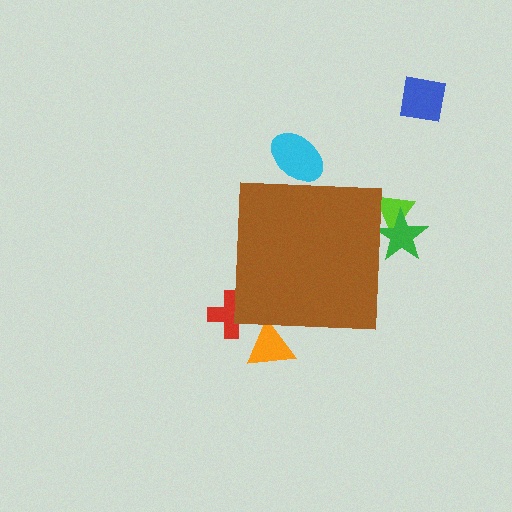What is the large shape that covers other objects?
A brown square.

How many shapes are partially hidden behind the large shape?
5 shapes are partially hidden.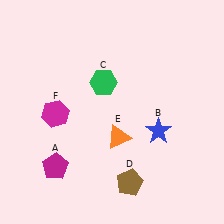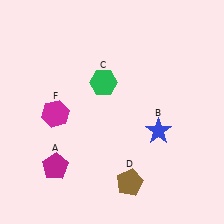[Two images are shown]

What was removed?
The orange triangle (E) was removed in Image 2.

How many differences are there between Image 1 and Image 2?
There is 1 difference between the two images.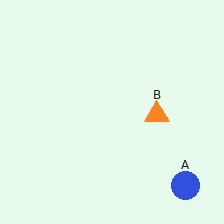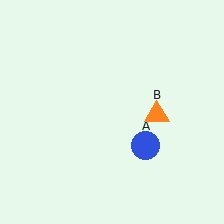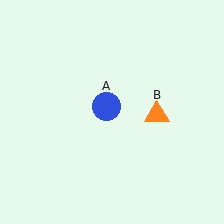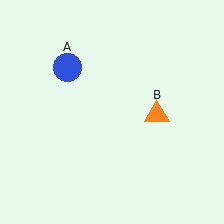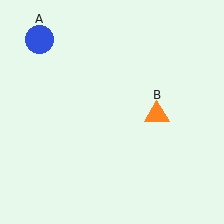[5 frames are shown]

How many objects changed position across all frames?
1 object changed position: blue circle (object A).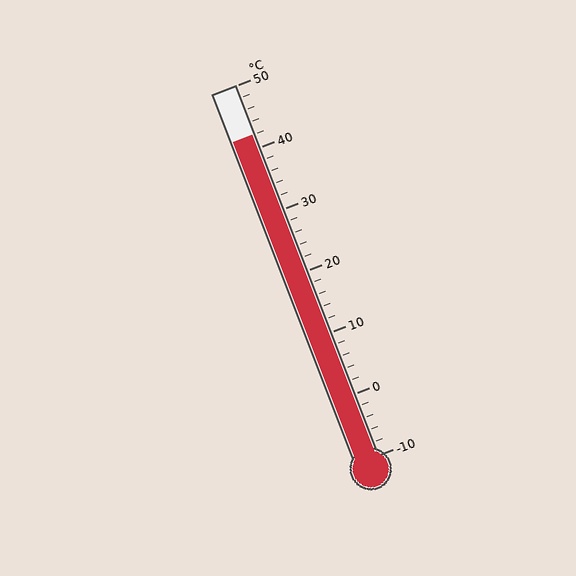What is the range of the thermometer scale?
The thermometer scale ranges from -10°C to 50°C.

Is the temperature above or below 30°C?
The temperature is above 30°C.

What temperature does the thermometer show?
The thermometer shows approximately 42°C.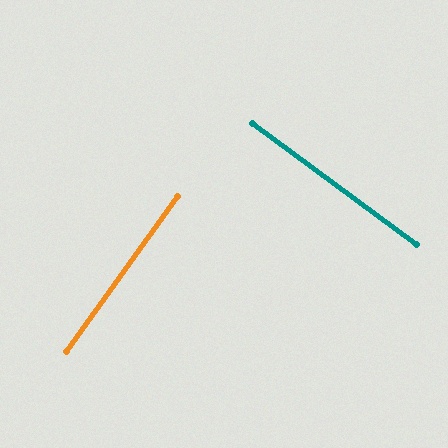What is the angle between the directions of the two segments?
Approximately 89 degrees.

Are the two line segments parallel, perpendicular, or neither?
Perpendicular — they meet at approximately 89°.